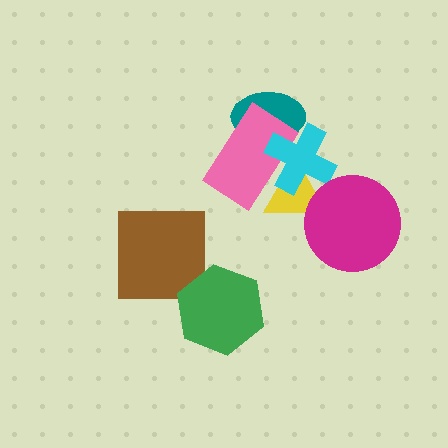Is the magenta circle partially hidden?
No, no other shape covers it.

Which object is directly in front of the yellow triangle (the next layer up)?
The pink rectangle is directly in front of the yellow triangle.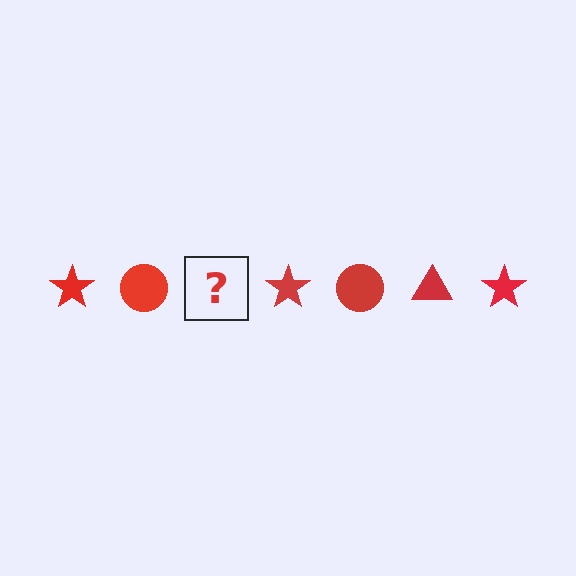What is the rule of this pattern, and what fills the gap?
The rule is that the pattern cycles through star, circle, triangle shapes in red. The gap should be filled with a red triangle.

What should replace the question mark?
The question mark should be replaced with a red triangle.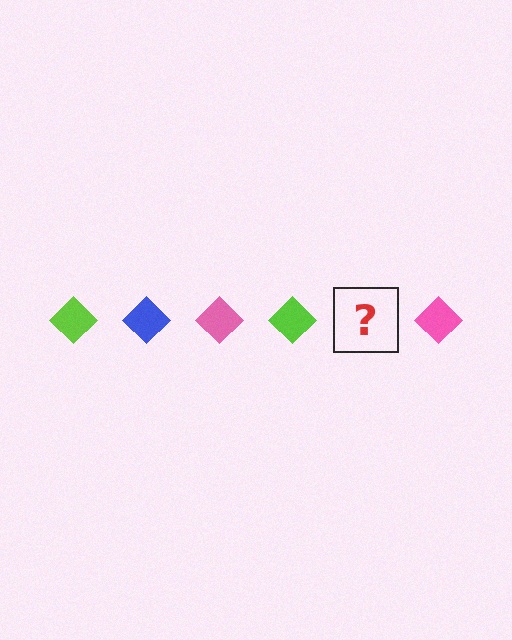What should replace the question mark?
The question mark should be replaced with a blue diamond.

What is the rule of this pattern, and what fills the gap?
The rule is that the pattern cycles through lime, blue, pink diamonds. The gap should be filled with a blue diamond.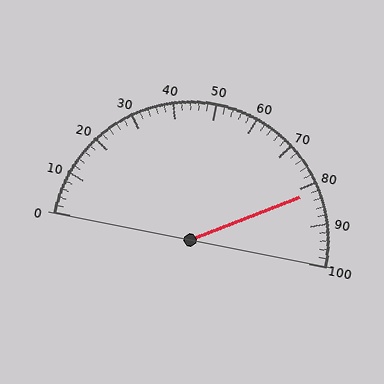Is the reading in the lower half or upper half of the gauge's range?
The reading is in the upper half of the range (0 to 100).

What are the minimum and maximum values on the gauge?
The gauge ranges from 0 to 100.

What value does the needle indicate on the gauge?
The needle indicates approximately 82.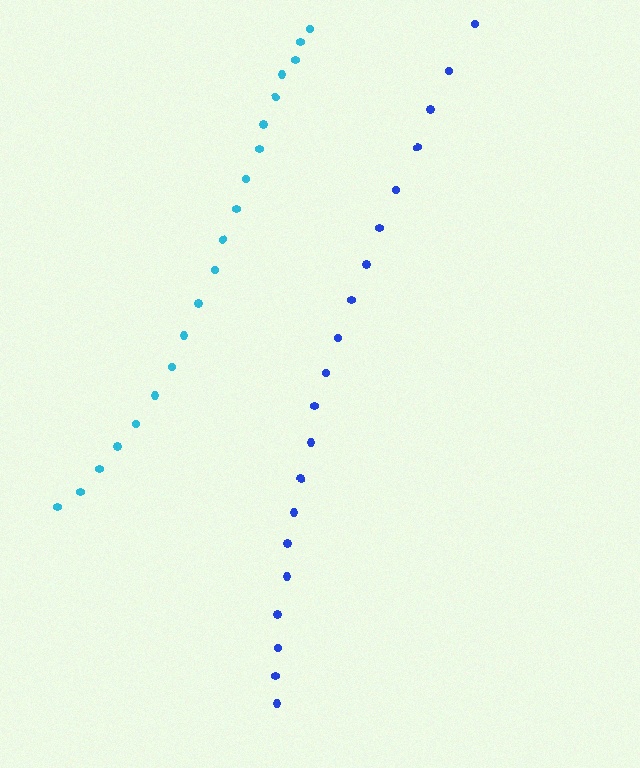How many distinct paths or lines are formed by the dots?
There are 2 distinct paths.